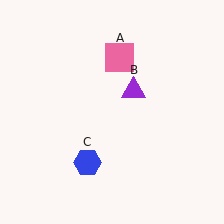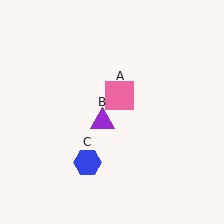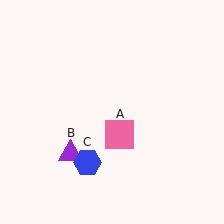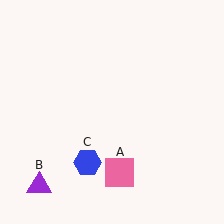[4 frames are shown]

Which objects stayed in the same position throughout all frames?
Blue hexagon (object C) remained stationary.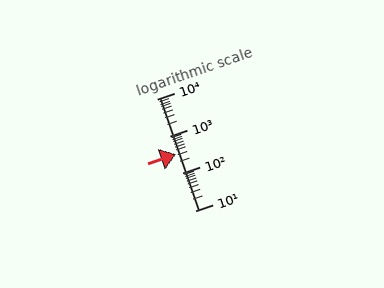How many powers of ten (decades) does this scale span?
The scale spans 3 decades, from 10 to 10000.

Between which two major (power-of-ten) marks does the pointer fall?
The pointer is between 100 and 1000.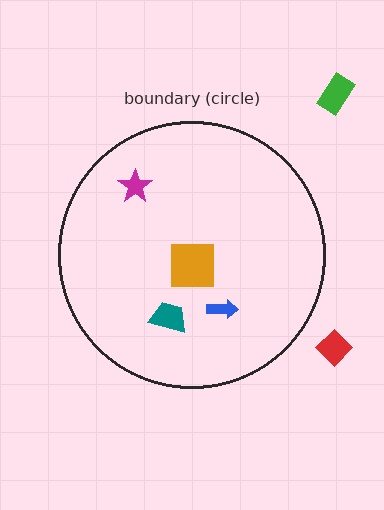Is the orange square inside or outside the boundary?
Inside.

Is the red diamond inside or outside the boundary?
Outside.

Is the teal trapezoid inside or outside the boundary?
Inside.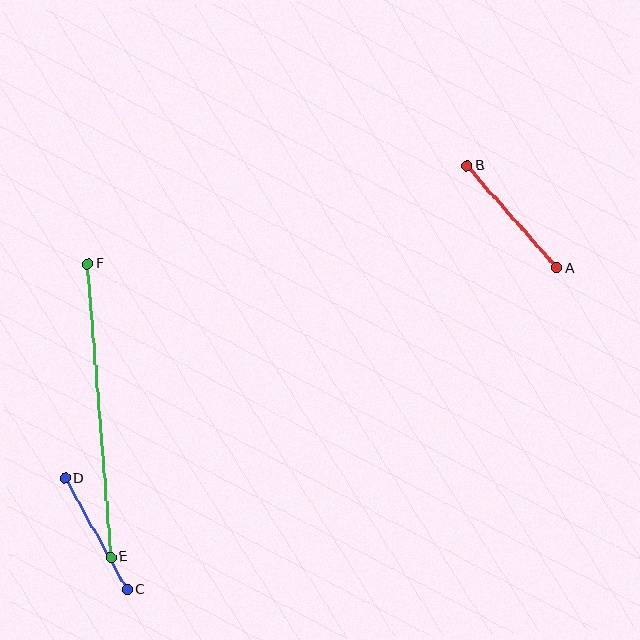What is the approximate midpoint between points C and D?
The midpoint is at approximately (96, 534) pixels.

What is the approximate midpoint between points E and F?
The midpoint is at approximately (99, 410) pixels.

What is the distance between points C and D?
The distance is approximately 127 pixels.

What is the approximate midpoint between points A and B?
The midpoint is at approximately (512, 217) pixels.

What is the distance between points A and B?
The distance is approximately 136 pixels.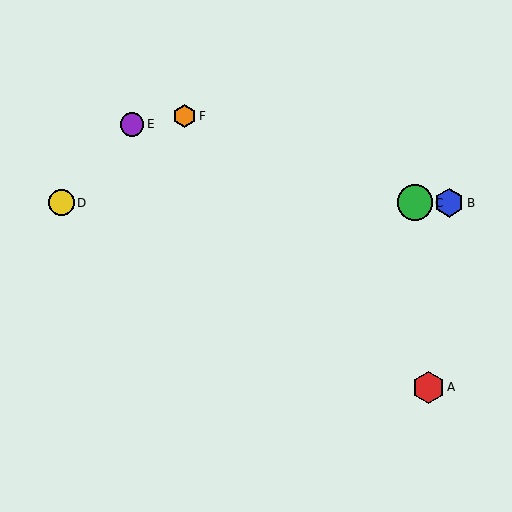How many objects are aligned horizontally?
3 objects (B, C, D) are aligned horizontally.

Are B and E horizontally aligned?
No, B is at y≈203 and E is at y≈124.